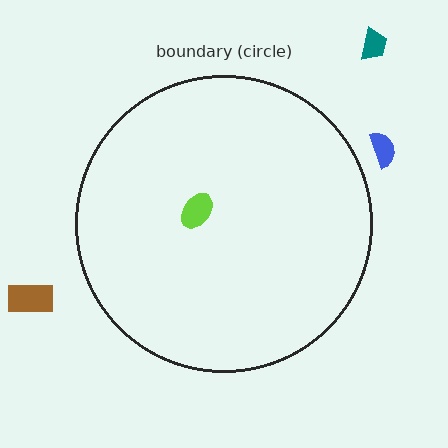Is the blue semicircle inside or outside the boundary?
Outside.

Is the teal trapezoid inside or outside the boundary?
Outside.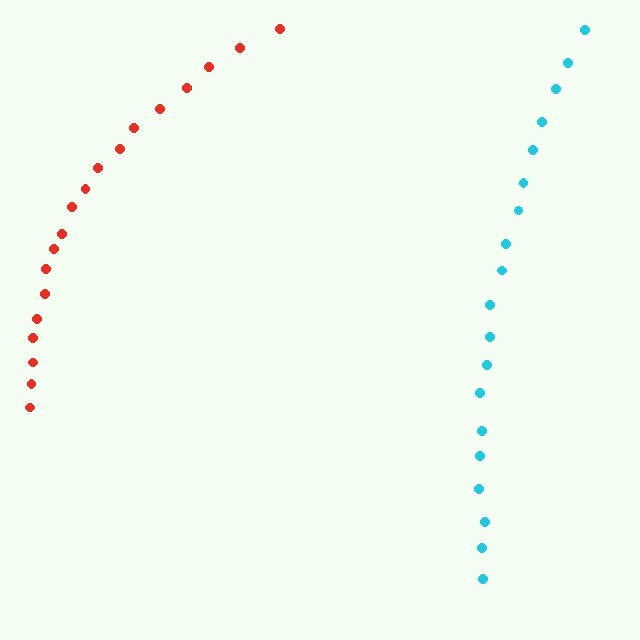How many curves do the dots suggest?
There are 2 distinct paths.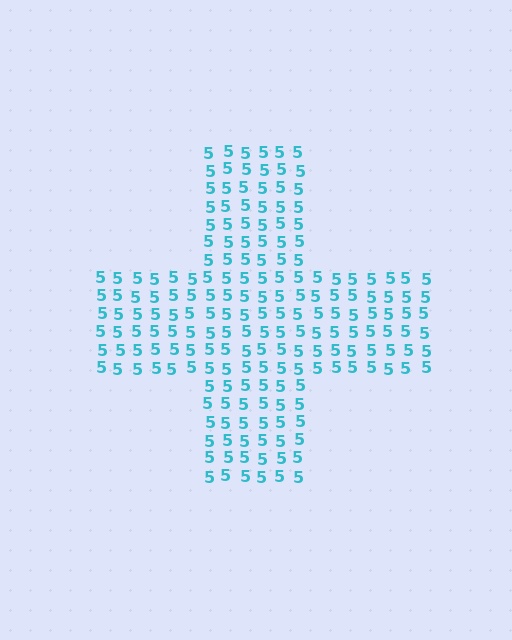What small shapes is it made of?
It is made of small digit 5's.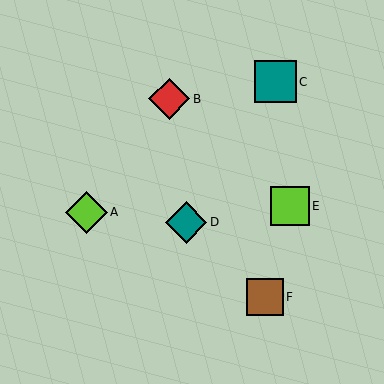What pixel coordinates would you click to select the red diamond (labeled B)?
Click at (169, 99) to select the red diamond B.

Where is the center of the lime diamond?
The center of the lime diamond is at (86, 212).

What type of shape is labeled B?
Shape B is a red diamond.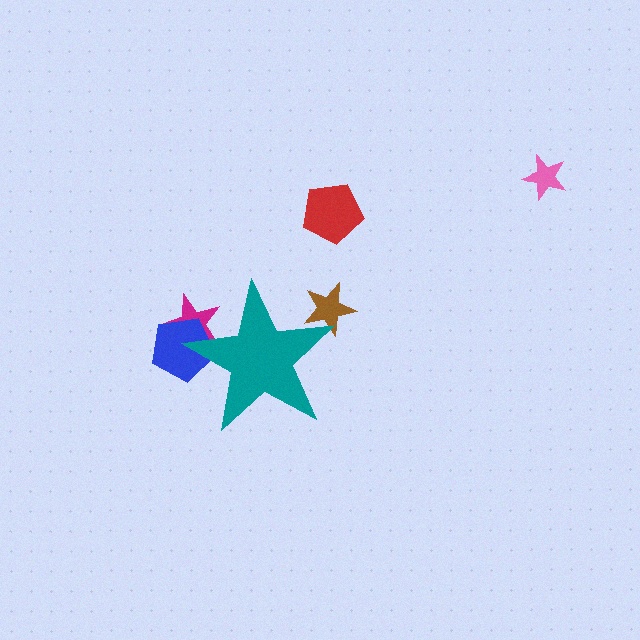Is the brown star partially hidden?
Yes, the brown star is partially hidden behind the teal star.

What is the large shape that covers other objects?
A teal star.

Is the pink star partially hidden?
No, the pink star is fully visible.